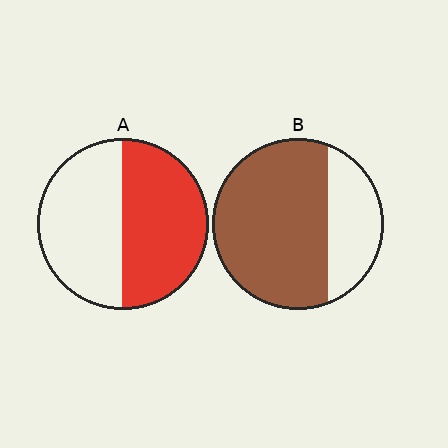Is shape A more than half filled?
Roughly half.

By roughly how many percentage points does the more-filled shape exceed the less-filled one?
By roughly 20 percentage points (B over A).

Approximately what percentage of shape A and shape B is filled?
A is approximately 50% and B is approximately 70%.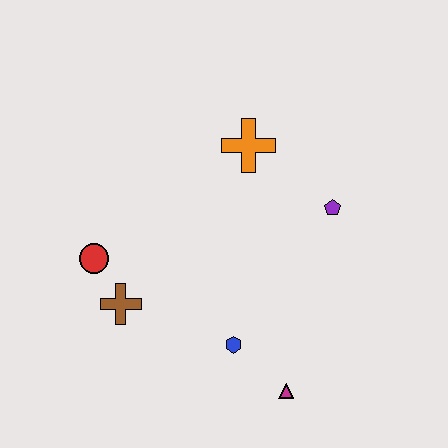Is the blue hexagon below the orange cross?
Yes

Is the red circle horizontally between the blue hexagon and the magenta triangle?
No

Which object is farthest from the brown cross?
The purple pentagon is farthest from the brown cross.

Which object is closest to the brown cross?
The red circle is closest to the brown cross.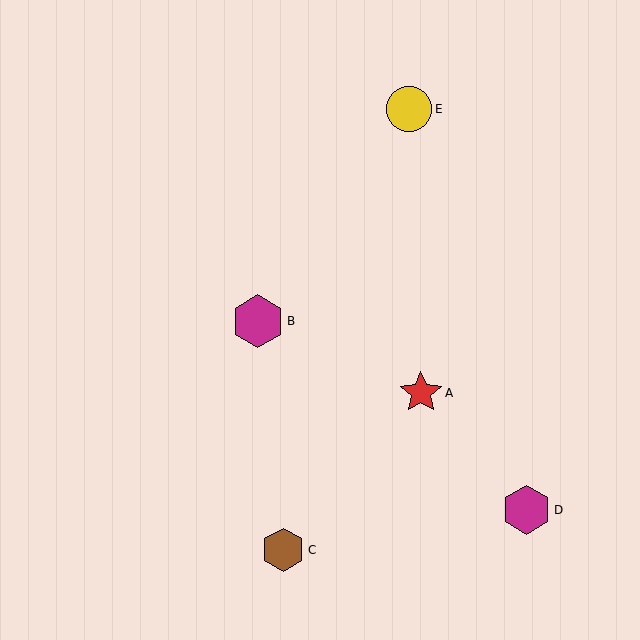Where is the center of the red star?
The center of the red star is at (421, 393).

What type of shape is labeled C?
Shape C is a brown hexagon.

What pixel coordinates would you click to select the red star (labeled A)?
Click at (421, 393) to select the red star A.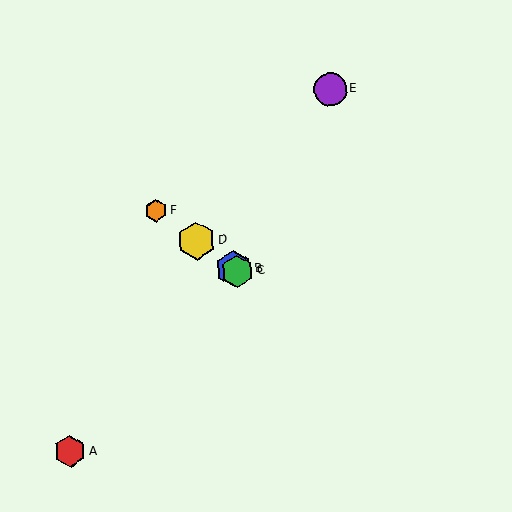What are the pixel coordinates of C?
Object C is at (237, 271).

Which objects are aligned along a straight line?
Objects B, C, D, F are aligned along a straight line.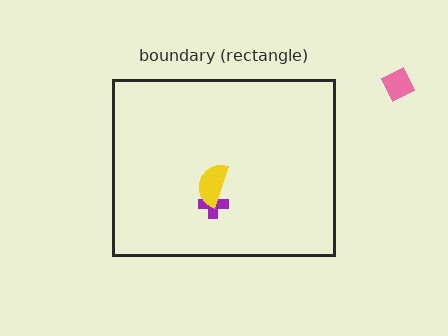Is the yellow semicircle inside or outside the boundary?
Inside.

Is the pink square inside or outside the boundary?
Outside.